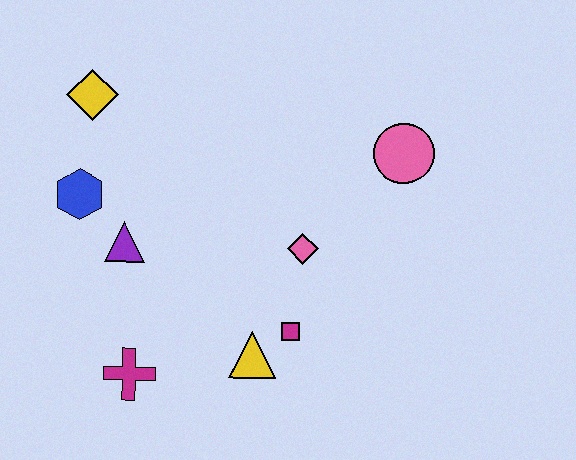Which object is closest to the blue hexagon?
The purple triangle is closest to the blue hexagon.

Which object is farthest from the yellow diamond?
The pink circle is farthest from the yellow diamond.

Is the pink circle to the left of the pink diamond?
No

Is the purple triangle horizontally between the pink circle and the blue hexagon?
Yes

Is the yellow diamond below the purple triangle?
No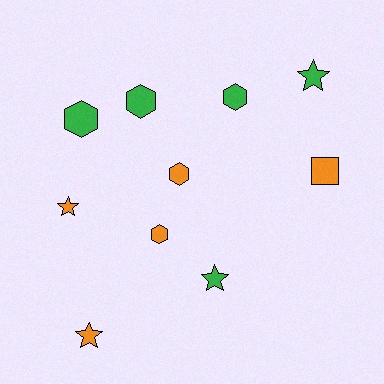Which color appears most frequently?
Green, with 5 objects.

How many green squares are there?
There are no green squares.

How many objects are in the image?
There are 10 objects.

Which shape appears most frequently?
Hexagon, with 5 objects.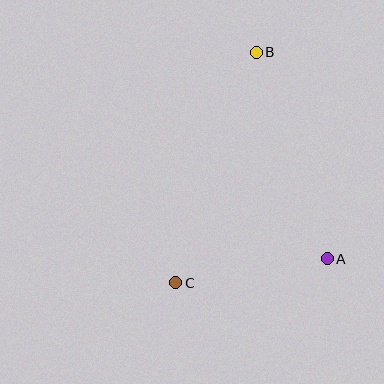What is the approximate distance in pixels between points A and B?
The distance between A and B is approximately 218 pixels.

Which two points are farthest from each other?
Points B and C are farthest from each other.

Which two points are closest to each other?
Points A and C are closest to each other.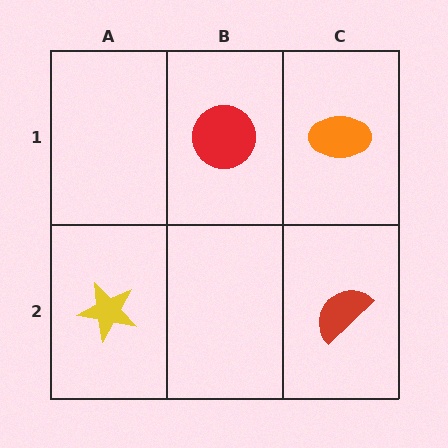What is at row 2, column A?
A yellow star.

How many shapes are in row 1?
2 shapes.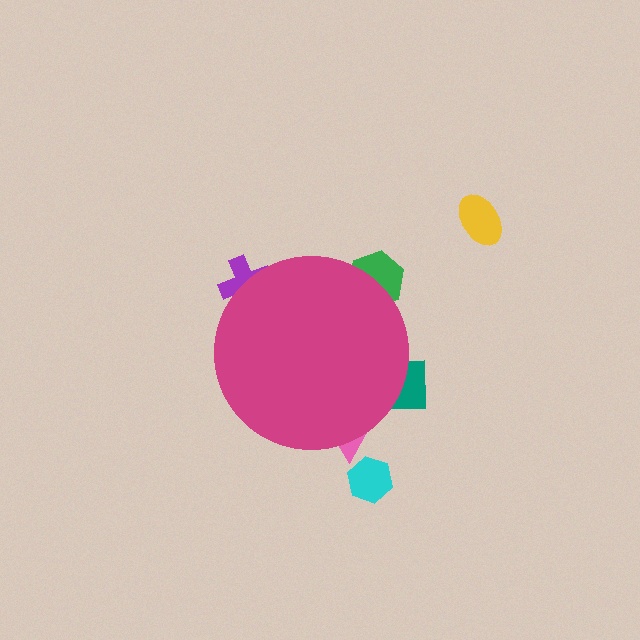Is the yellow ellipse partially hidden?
No, the yellow ellipse is fully visible.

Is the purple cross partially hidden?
Yes, the purple cross is partially hidden behind the magenta circle.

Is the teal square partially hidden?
Yes, the teal square is partially hidden behind the magenta circle.